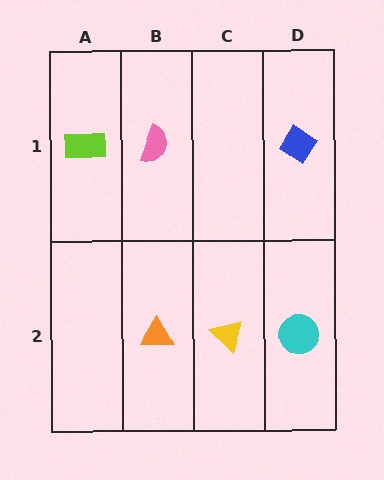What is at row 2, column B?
An orange triangle.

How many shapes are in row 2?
3 shapes.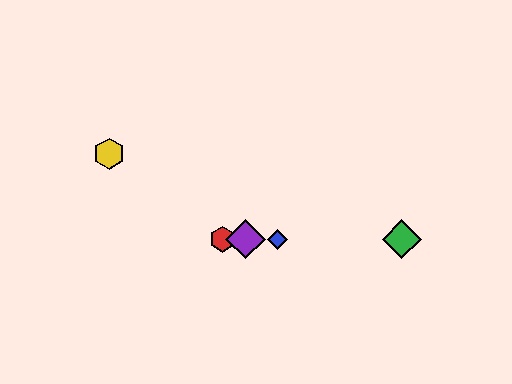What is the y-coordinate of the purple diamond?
The purple diamond is at y≈239.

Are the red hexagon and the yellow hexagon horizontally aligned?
No, the red hexagon is at y≈239 and the yellow hexagon is at y≈154.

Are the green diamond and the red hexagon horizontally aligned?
Yes, both are at y≈239.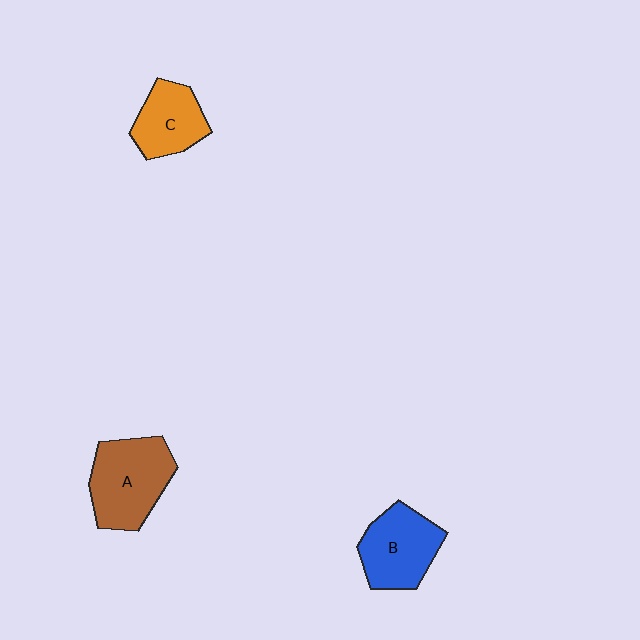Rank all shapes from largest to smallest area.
From largest to smallest: A (brown), B (blue), C (orange).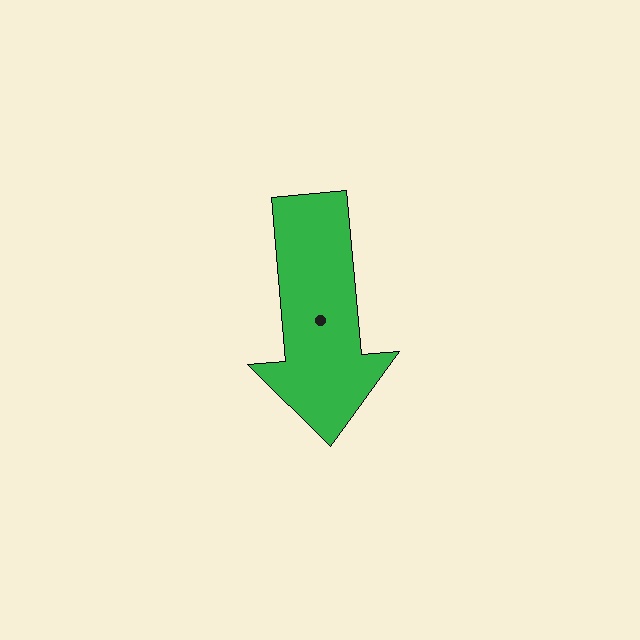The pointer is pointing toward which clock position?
Roughly 6 o'clock.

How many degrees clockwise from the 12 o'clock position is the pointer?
Approximately 175 degrees.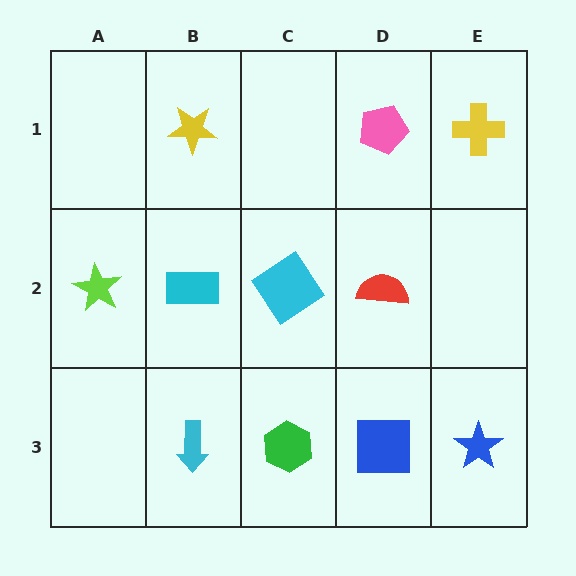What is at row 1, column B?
A yellow star.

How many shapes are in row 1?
3 shapes.